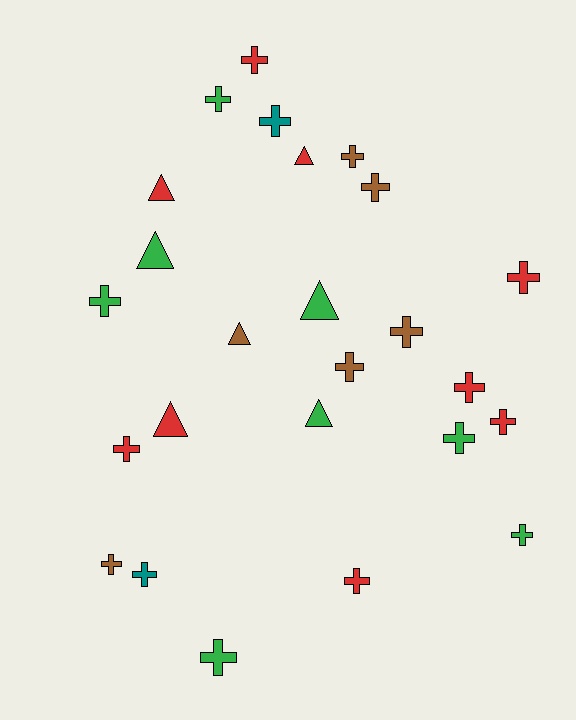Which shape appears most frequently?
Cross, with 18 objects.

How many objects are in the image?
There are 25 objects.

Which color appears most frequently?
Red, with 9 objects.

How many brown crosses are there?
There are 5 brown crosses.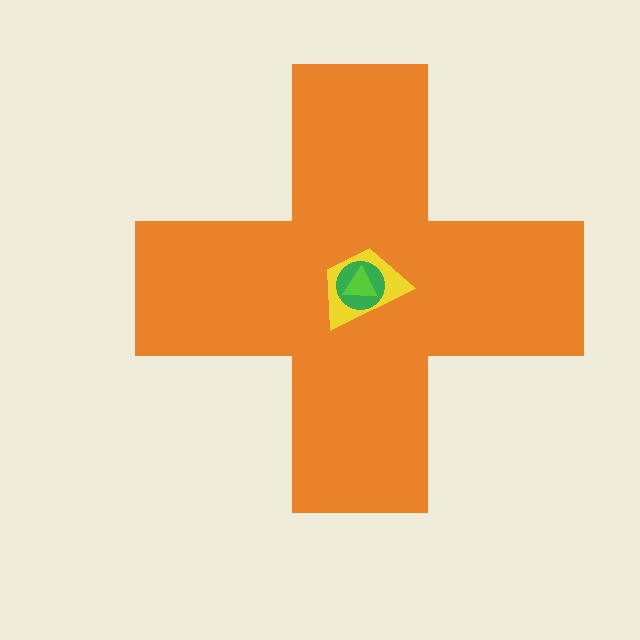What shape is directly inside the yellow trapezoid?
The green circle.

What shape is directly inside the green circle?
The lime triangle.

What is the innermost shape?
The lime triangle.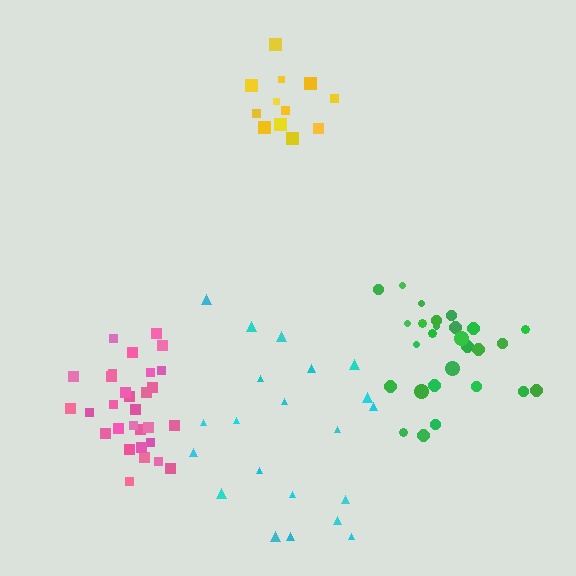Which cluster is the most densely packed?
Pink.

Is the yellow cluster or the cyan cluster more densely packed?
Yellow.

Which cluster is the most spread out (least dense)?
Cyan.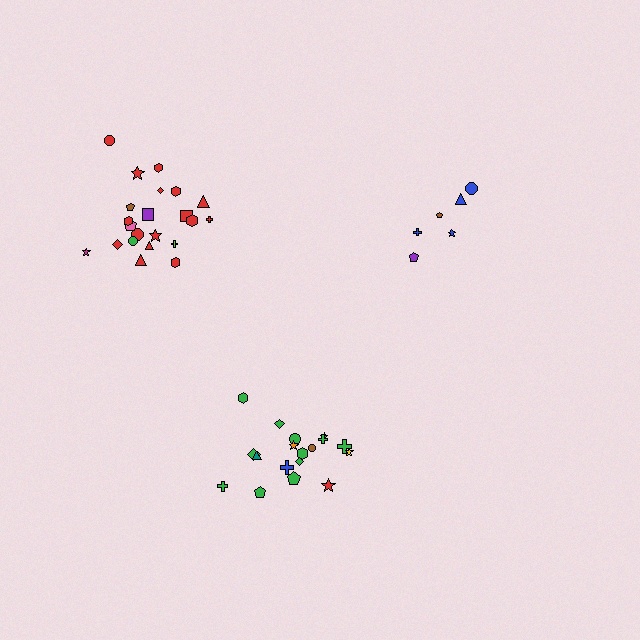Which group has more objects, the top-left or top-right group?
The top-left group.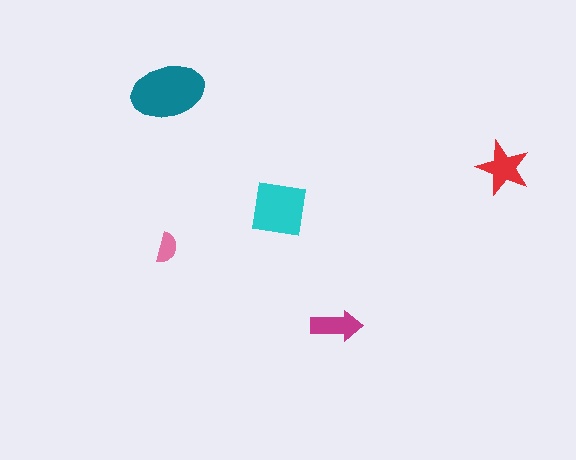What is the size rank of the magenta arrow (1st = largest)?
4th.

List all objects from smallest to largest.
The pink semicircle, the magenta arrow, the red star, the cyan square, the teal ellipse.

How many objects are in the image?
There are 5 objects in the image.